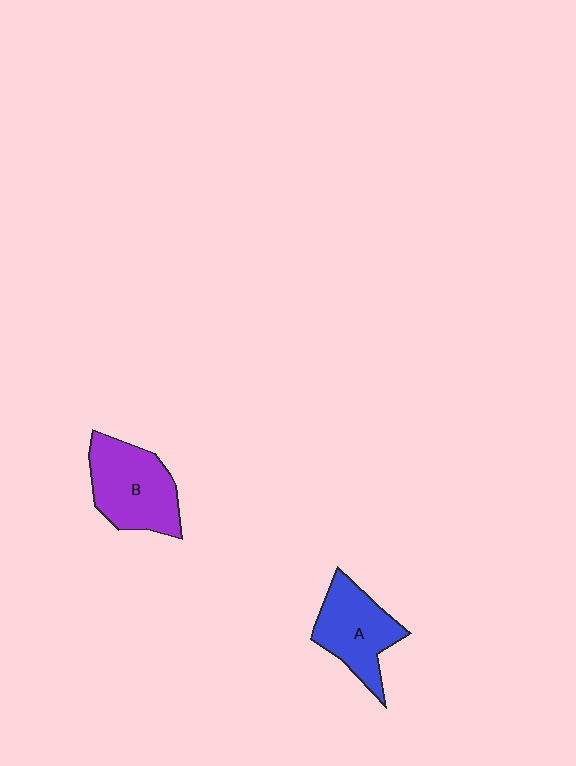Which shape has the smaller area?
Shape A (blue).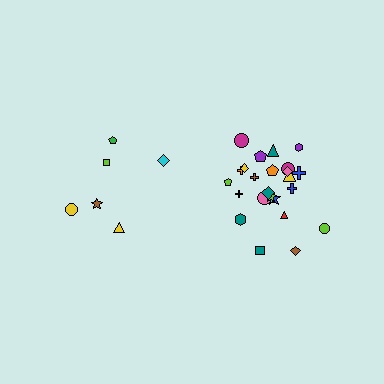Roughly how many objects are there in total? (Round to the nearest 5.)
Roughly 30 objects in total.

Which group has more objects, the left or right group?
The right group.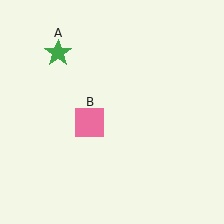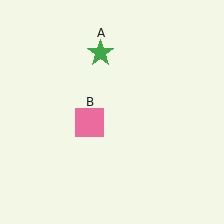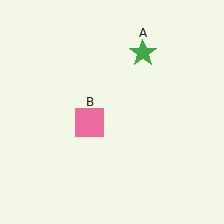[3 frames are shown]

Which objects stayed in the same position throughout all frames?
Pink square (object B) remained stationary.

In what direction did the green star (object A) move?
The green star (object A) moved right.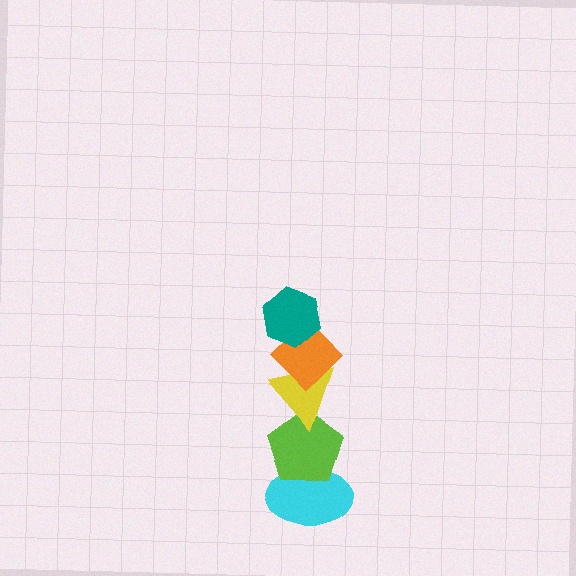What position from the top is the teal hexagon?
The teal hexagon is 1st from the top.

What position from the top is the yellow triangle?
The yellow triangle is 3rd from the top.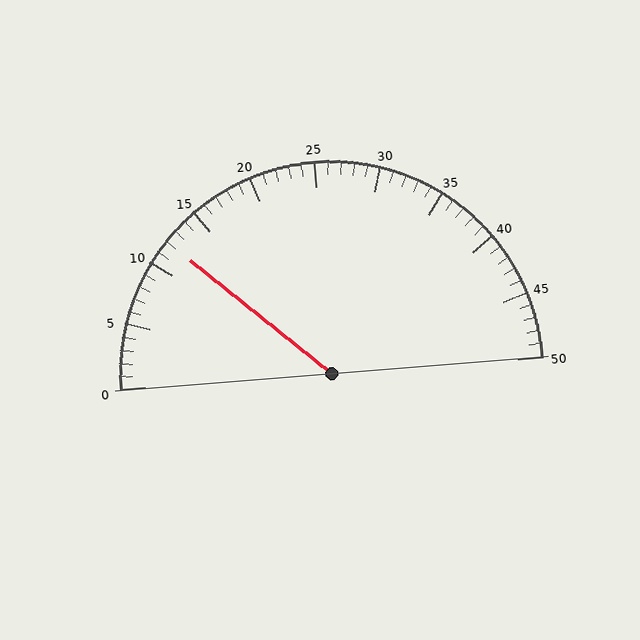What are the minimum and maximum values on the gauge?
The gauge ranges from 0 to 50.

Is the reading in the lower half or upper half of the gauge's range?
The reading is in the lower half of the range (0 to 50).